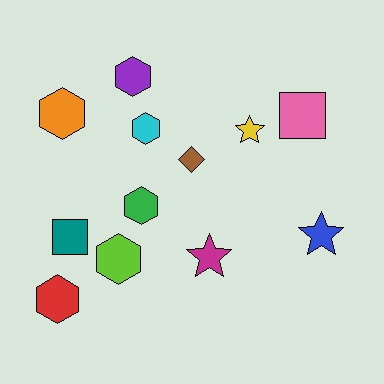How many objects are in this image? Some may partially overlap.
There are 12 objects.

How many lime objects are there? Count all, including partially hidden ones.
There is 1 lime object.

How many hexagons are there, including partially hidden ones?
There are 6 hexagons.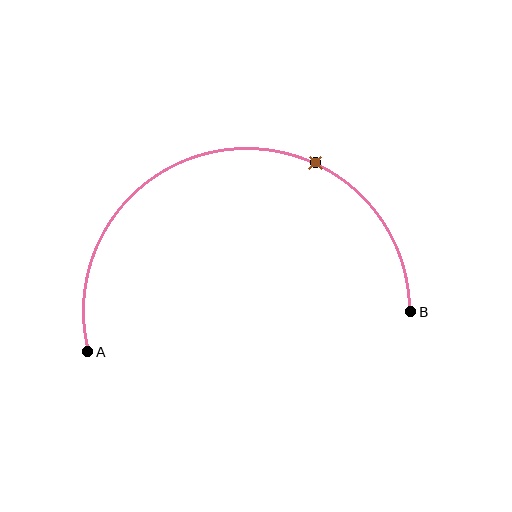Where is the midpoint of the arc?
The arc midpoint is the point on the curve farthest from the straight line joining A and B. It sits above that line.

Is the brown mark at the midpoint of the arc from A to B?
No. The brown mark lies on the arc but is closer to endpoint B. The arc midpoint would be at the point on the curve equidistant along the arc from both A and B.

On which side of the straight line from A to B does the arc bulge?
The arc bulges above the straight line connecting A and B.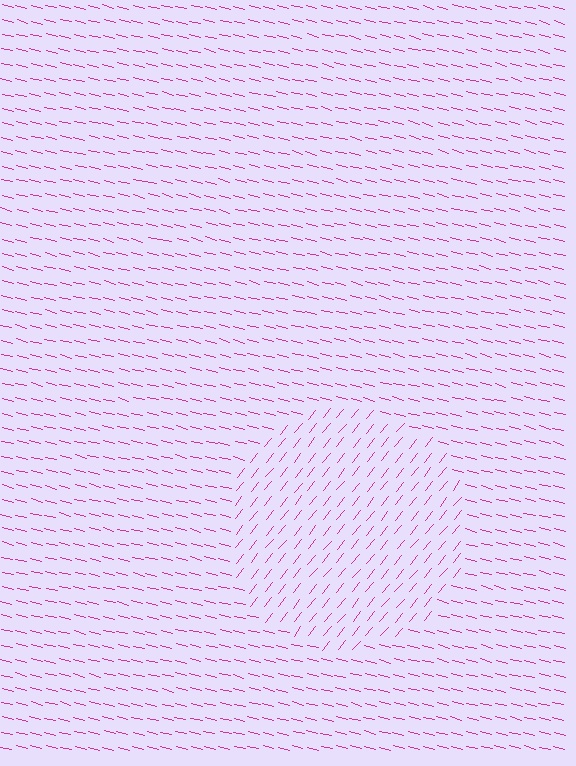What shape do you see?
I see a circle.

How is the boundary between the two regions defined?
The boundary is defined purely by a change in line orientation (approximately 65 degrees difference). All lines are the same color and thickness.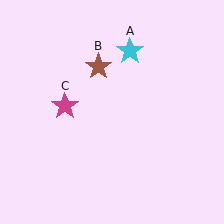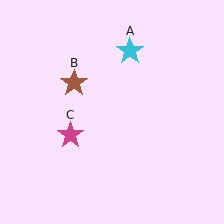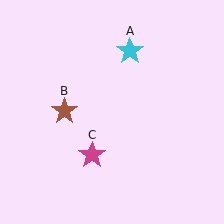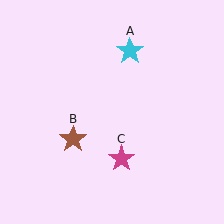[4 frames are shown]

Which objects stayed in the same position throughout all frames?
Cyan star (object A) remained stationary.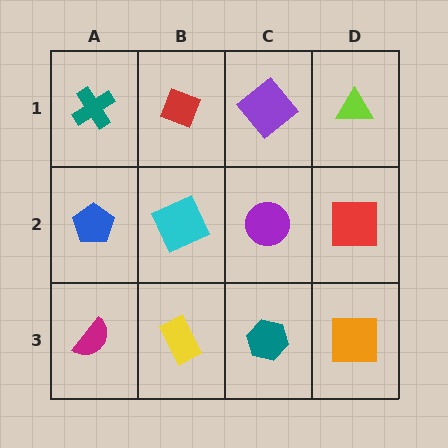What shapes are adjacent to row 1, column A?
A blue pentagon (row 2, column A), a red diamond (row 1, column B).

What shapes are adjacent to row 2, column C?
A purple diamond (row 1, column C), a teal hexagon (row 3, column C), a cyan square (row 2, column B), a red square (row 2, column D).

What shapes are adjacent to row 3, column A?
A blue pentagon (row 2, column A), a yellow rectangle (row 3, column B).